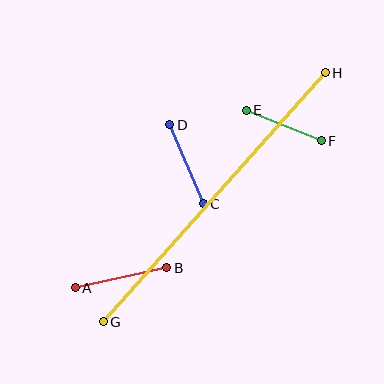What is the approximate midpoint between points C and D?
The midpoint is at approximately (187, 164) pixels.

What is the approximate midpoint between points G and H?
The midpoint is at approximately (214, 197) pixels.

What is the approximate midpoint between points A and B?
The midpoint is at approximately (121, 278) pixels.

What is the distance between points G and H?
The distance is approximately 334 pixels.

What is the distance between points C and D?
The distance is approximately 86 pixels.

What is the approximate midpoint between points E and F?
The midpoint is at approximately (284, 125) pixels.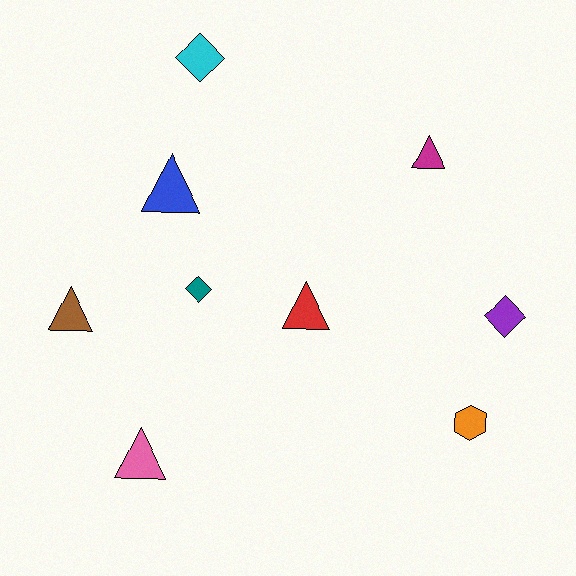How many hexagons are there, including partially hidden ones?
There is 1 hexagon.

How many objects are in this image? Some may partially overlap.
There are 9 objects.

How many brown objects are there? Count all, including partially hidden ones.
There is 1 brown object.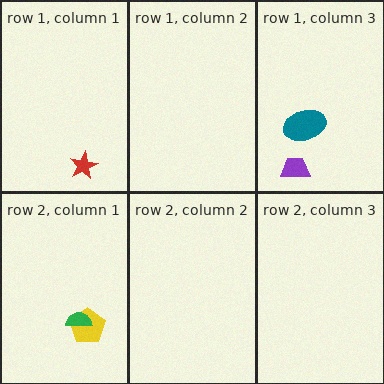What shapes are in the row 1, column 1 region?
The red star.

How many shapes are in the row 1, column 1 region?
1.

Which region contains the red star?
The row 1, column 1 region.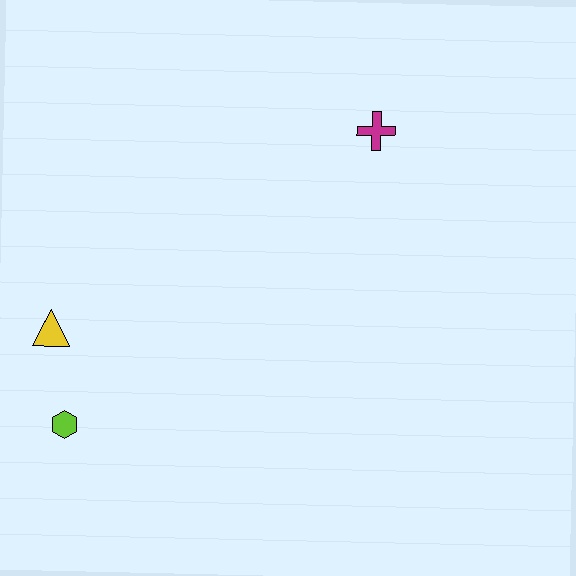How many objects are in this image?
There are 3 objects.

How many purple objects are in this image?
There are no purple objects.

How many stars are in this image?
There are no stars.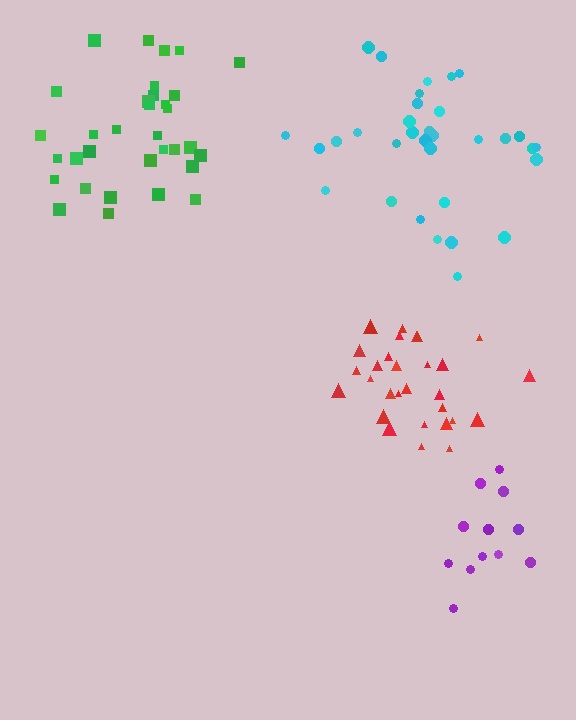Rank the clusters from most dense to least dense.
red, purple, green, cyan.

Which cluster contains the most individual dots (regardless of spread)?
Cyan (33).